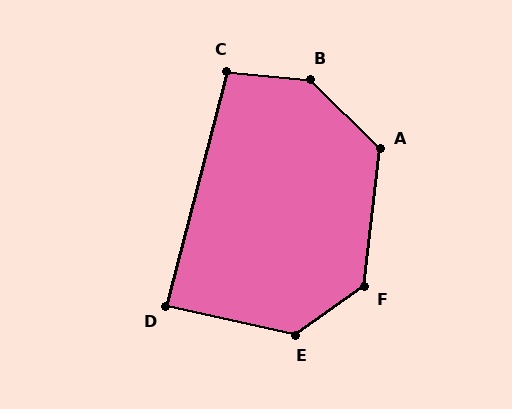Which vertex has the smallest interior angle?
D, at approximately 88 degrees.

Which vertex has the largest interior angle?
B, at approximately 141 degrees.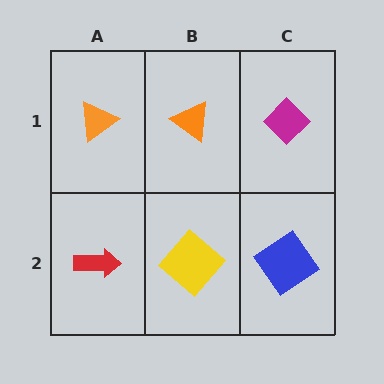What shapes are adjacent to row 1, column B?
A yellow diamond (row 2, column B), an orange triangle (row 1, column A), a magenta diamond (row 1, column C).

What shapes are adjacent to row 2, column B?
An orange triangle (row 1, column B), a red arrow (row 2, column A), a blue diamond (row 2, column C).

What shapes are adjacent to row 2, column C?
A magenta diamond (row 1, column C), a yellow diamond (row 2, column B).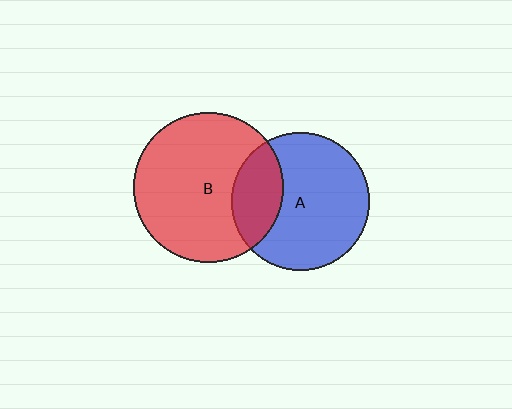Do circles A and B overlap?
Yes.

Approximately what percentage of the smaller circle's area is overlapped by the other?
Approximately 25%.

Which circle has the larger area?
Circle B (red).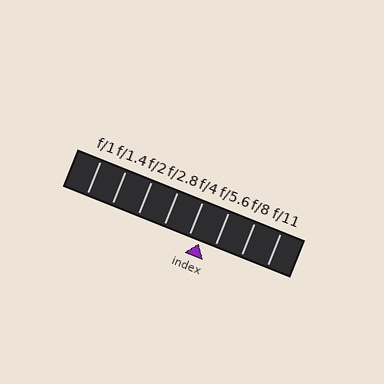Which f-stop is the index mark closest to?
The index mark is closest to f/4.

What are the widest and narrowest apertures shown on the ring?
The widest aperture shown is f/1 and the narrowest is f/11.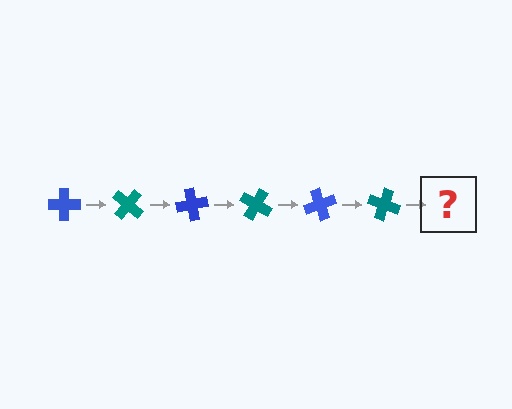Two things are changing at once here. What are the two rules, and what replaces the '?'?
The two rules are that it rotates 40 degrees each step and the color cycles through blue and teal. The '?' should be a blue cross, rotated 240 degrees from the start.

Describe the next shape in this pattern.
It should be a blue cross, rotated 240 degrees from the start.